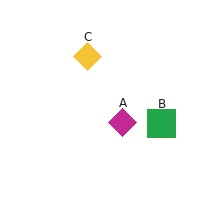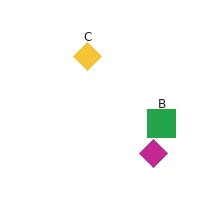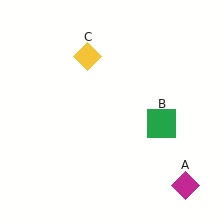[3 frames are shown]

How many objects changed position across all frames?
1 object changed position: magenta diamond (object A).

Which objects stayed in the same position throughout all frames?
Green square (object B) and yellow diamond (object C) remained stationary.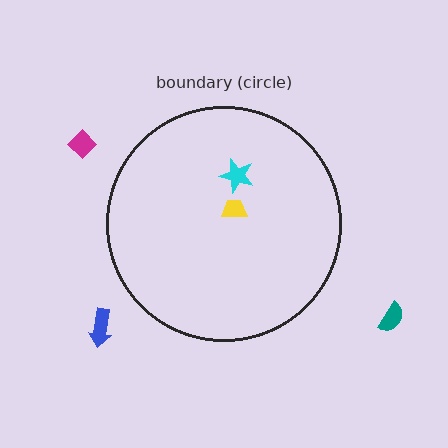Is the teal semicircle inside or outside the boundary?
Outside.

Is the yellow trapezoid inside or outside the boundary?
Inside.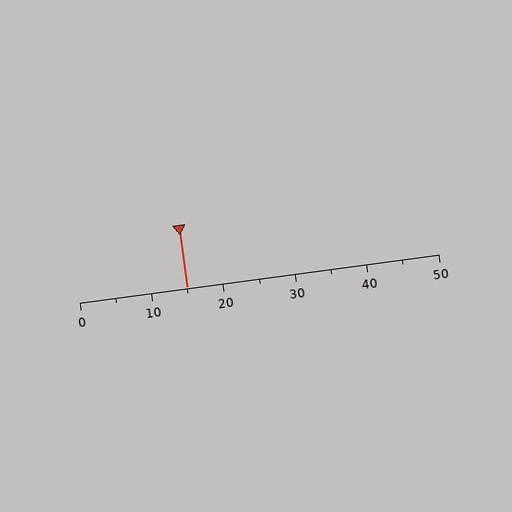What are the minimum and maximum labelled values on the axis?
The axis runs from 0 to 50.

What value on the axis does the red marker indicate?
The marker indicates approximately 15.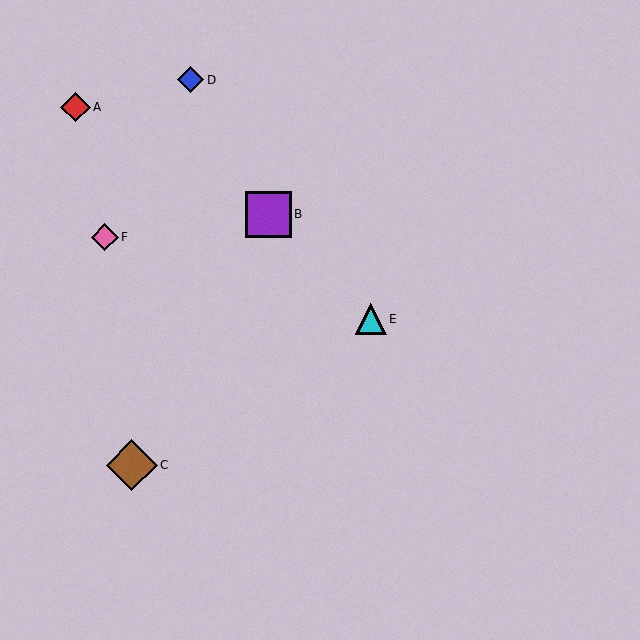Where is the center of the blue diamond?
The center of the blue diamond is at (191, 80).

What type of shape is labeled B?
Shape B is a purple square.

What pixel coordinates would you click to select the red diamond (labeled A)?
Click at (75, 107) to select the red diamond A.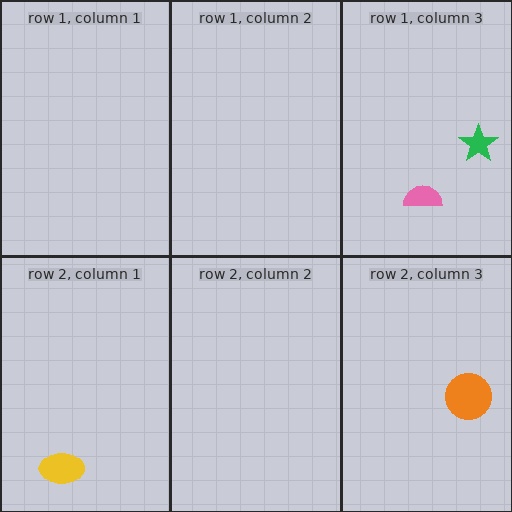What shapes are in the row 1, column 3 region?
The green star, the pink semicircle.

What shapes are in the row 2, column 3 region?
The orange circle.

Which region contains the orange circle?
The row 2, column 3 region.